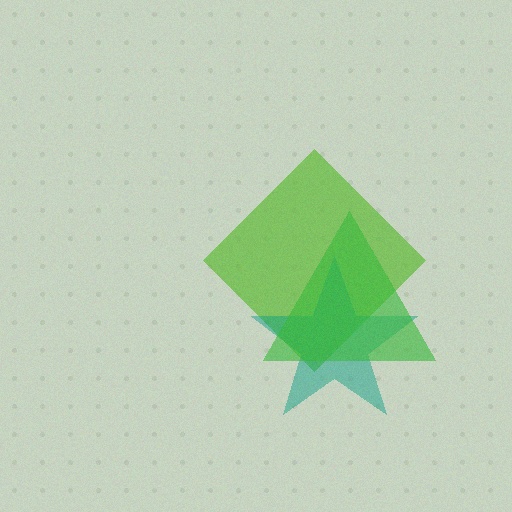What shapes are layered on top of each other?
The layered shapes are: a lime diamond, a teal star, a green triangle.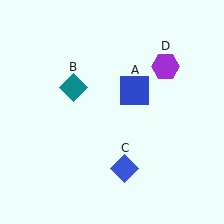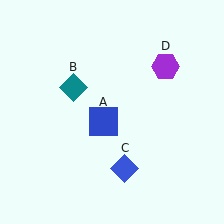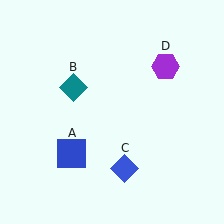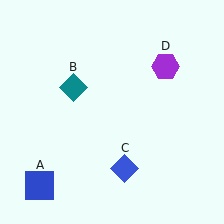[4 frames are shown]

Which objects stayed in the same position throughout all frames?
Teal diamond (object B) and blue diamond (object C) and purple hexagon (object D) remained stationary.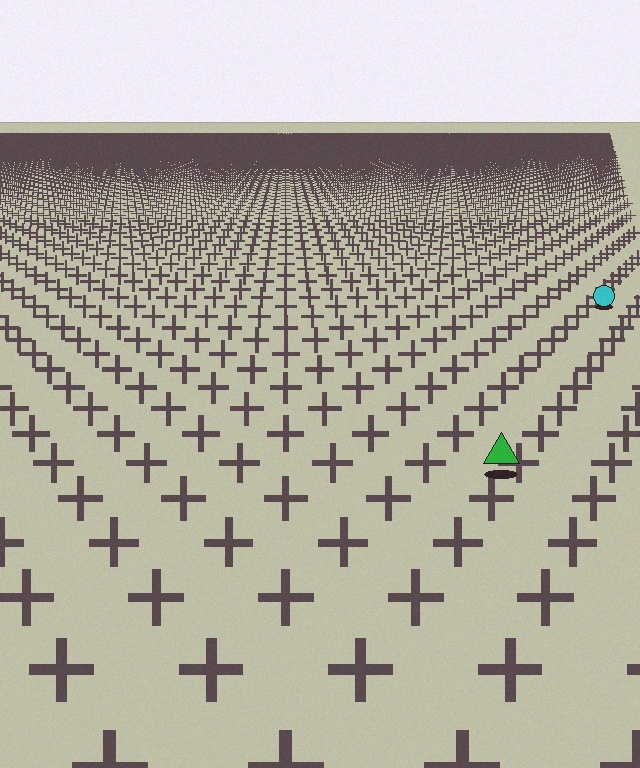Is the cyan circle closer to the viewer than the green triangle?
No. The green triangle is closer — you can tell from the texture gradient: the ground texture is coarser near it.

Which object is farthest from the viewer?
The cyan circle is farthest from the viewer. It appears smaller and the ground texture around it is denser.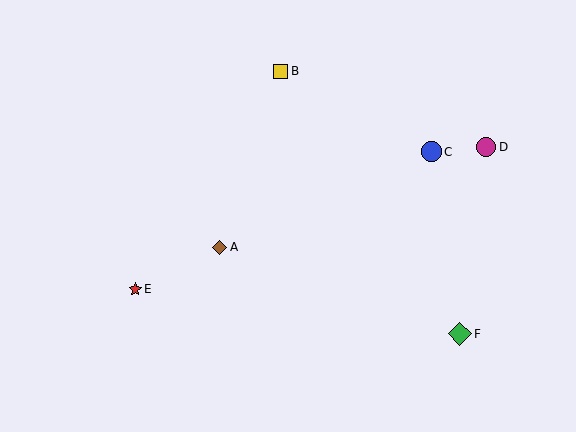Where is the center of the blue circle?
The center of the blue circle is at (432, 152).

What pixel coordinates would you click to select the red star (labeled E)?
Click at (135, 289) to select the red star E.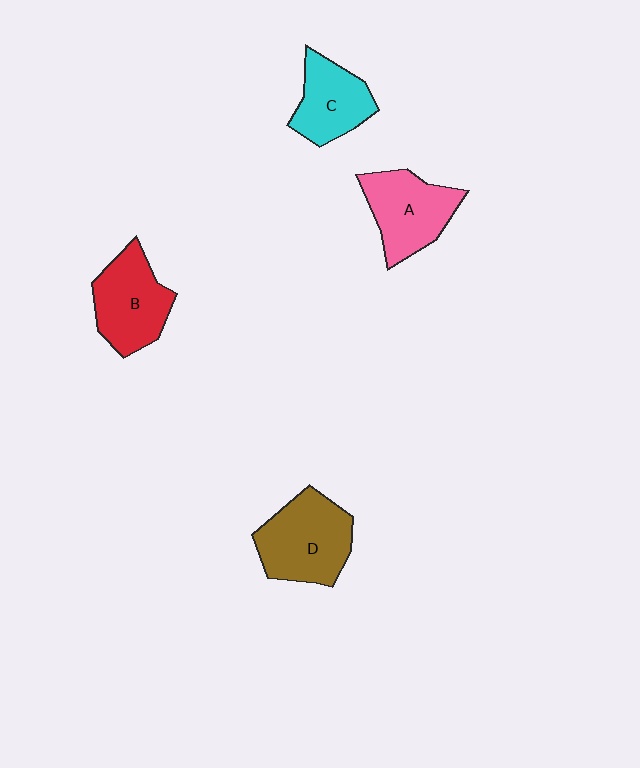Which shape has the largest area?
Shape D (brown).